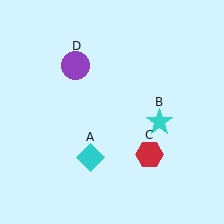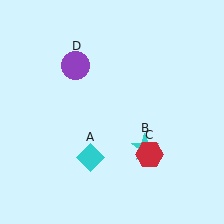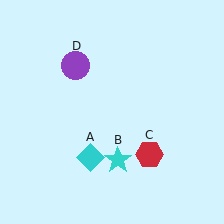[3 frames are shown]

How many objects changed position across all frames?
1 object changed position: cyan star (object B).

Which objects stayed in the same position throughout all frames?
Cyan diamond (object A) and red hexagon (object C) and purple circle (object D) remained stationary.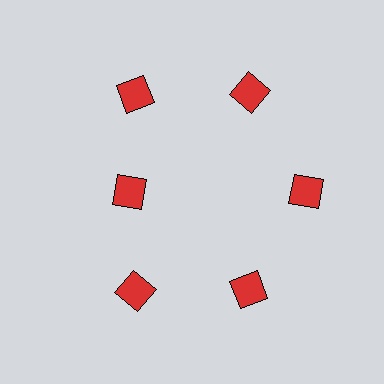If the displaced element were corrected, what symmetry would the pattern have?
It would have 6-fold rotational symmetry — the pattern would map onto itself every 60 degrees.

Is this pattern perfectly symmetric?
No. The 6 red diamonds are arranged in a ring, but one element near the 9 o'clock position is pulled inward toward the center, breaking the 6-fold rotational symmetry.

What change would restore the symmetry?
The symmetry would be restored by moving it outward, back onto the ring so that all 6 diamonds sit at equal angles and equal distance from the center.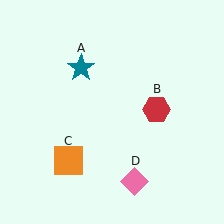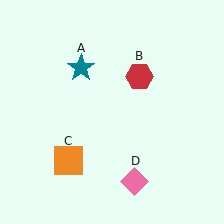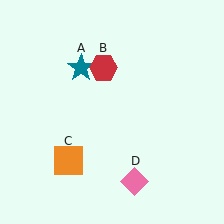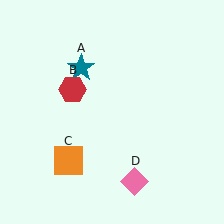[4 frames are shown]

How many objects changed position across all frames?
1 object changed position: red hexagon (object B).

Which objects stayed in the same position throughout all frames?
Teal star (object A) and orange square (object C) and pink diamond (object D) remained stationary.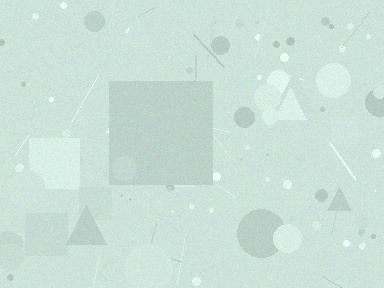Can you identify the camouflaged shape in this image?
The camouflaged shape is a square.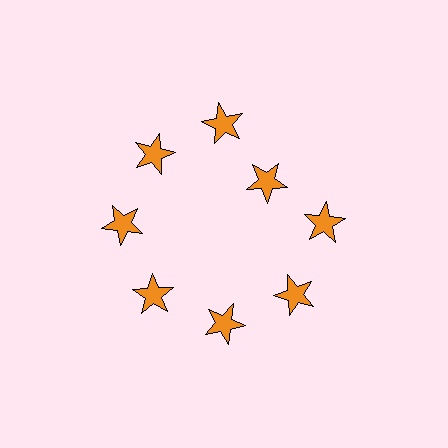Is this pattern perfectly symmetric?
No. The 8 orange stars are arranged in a ring, but one element near the 2 o'clock position is pulled inward toward the center, breaking the 8-fold rotational symmetry.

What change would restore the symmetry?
The symmetry would be restored by moving it outward, back onto the ring so that all 8 stars sit at equal angles and equal distance from the center.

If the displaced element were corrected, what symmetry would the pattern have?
It would have 8-fold rotational symmetry — the pattern would map onto itself every 45 degrees.